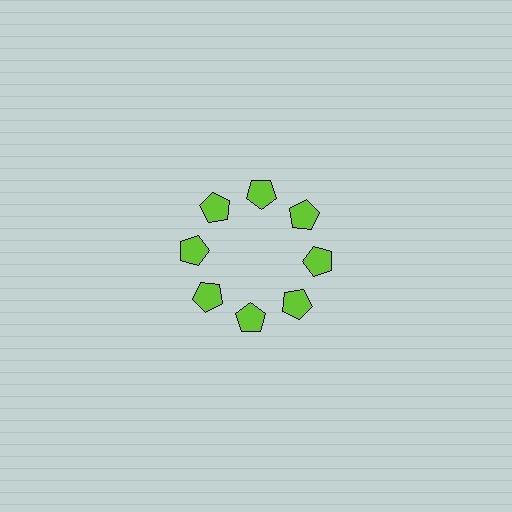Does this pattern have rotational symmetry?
Yes, this pattern has 8-fold rotational symmetry. It looks the same after rotating 45 degrees around the center.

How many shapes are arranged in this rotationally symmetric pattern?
There are 8 shapes, arranged in 8 groups of 1.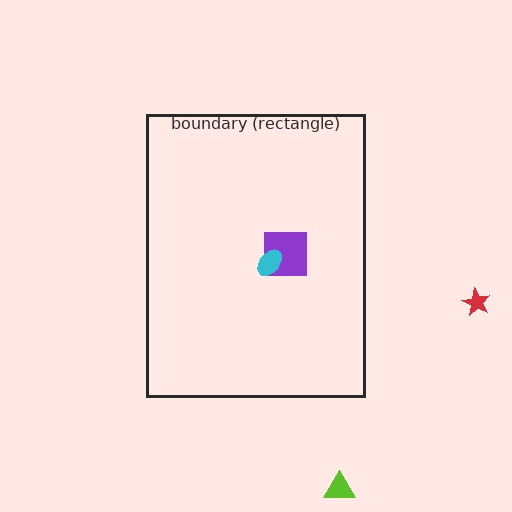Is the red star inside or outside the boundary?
Outside.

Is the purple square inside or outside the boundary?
Inside.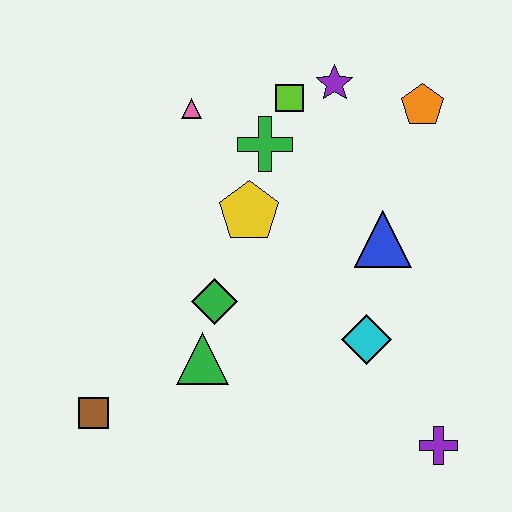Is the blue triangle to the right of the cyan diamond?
Yes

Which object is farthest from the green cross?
The purple cross is farthest from the green cross.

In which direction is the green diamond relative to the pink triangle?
The green diamond is below the pink triangle.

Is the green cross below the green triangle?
No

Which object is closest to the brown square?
The green triangle is closest to the brown square.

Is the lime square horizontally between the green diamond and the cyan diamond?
Yes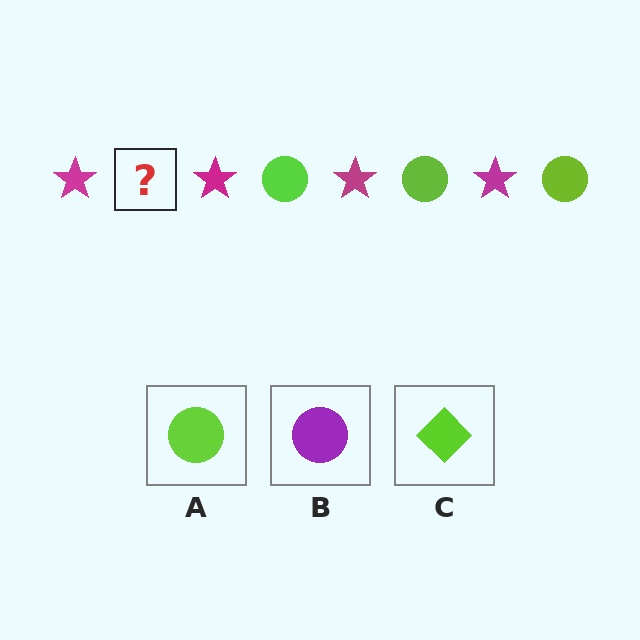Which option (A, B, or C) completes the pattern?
A.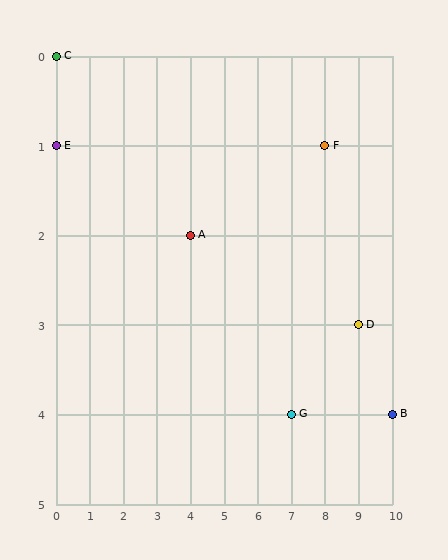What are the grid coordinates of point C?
Point C is at grid coordinates (0, 0).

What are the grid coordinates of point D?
Point D is at grid coordinates (9, 3).